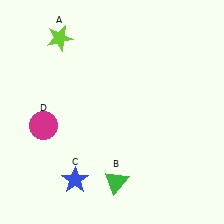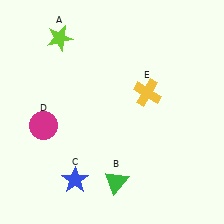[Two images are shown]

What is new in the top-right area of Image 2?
A yellow cross (E) was added in the top-right area of Image 2.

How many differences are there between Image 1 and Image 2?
There is 1 difference between the two images.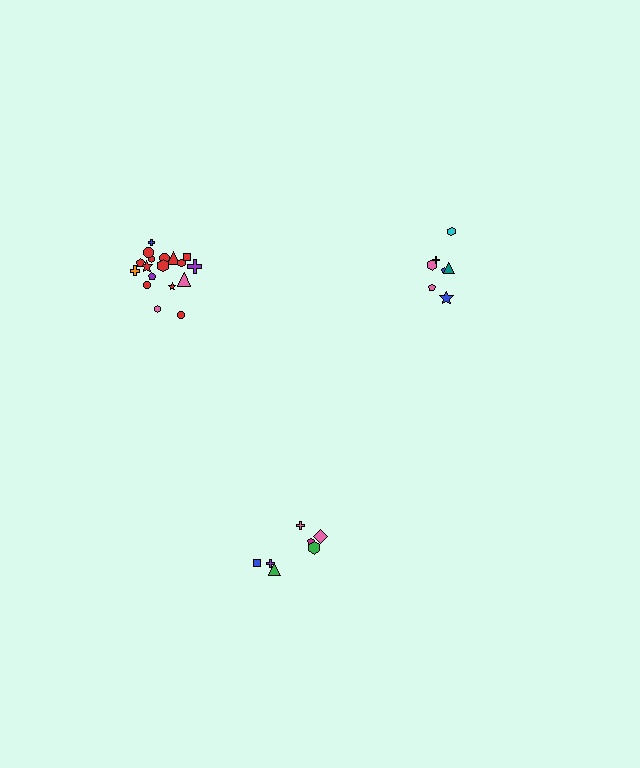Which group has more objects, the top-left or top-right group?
The top-left group.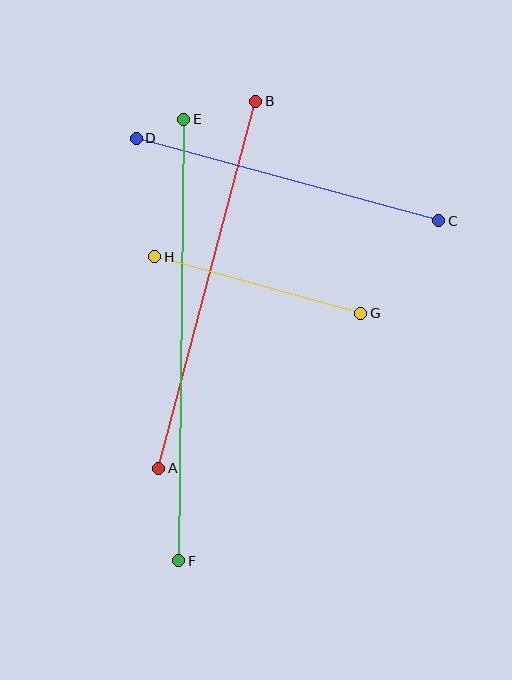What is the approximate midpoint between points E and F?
The midpoint is at approximately (181, 340) pixels.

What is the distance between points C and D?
The distance is approximately 313 pixels.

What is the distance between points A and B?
The distance is approximately 379 pixels.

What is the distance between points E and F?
The distance is approximately 442 pixels.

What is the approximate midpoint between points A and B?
The midpoint is at approximately (207, 285) pixels.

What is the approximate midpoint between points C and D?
The midpoint is at approximately (287, 180) pixels.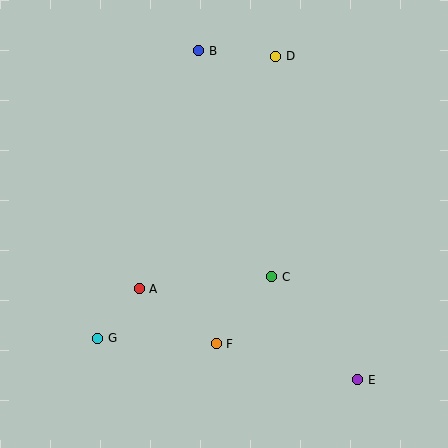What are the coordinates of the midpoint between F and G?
The midpoint between F and G is at (157, 341).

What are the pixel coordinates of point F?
Point F is at (216, 344).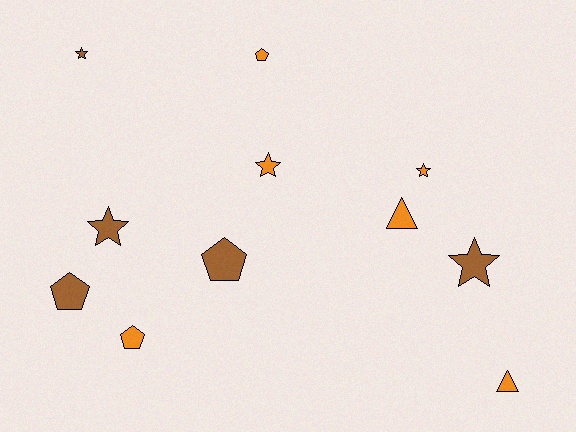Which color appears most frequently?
Orange, with 6 objects.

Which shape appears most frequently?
Star, with 5 objects.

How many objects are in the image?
There are 11 objects.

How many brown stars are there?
There are 3 brown stars.